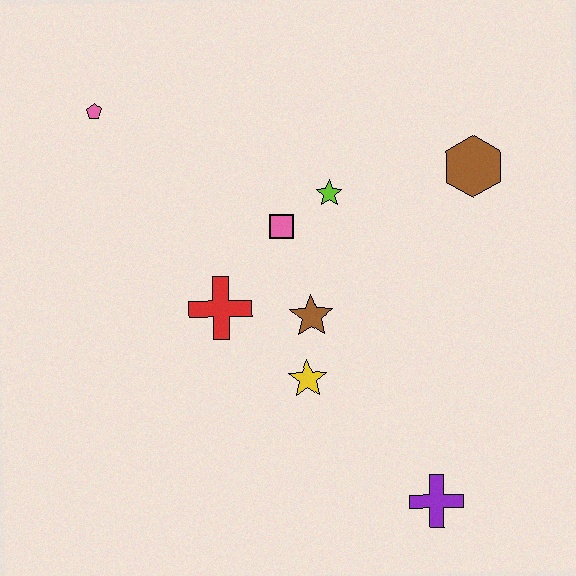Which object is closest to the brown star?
The yellow star is closest to the brown star.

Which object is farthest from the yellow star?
The pink pentagon is farthest from the yellow star.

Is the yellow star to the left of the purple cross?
Yes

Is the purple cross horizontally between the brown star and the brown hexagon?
Yes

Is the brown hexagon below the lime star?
No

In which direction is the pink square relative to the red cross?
The pink square is above the red cross.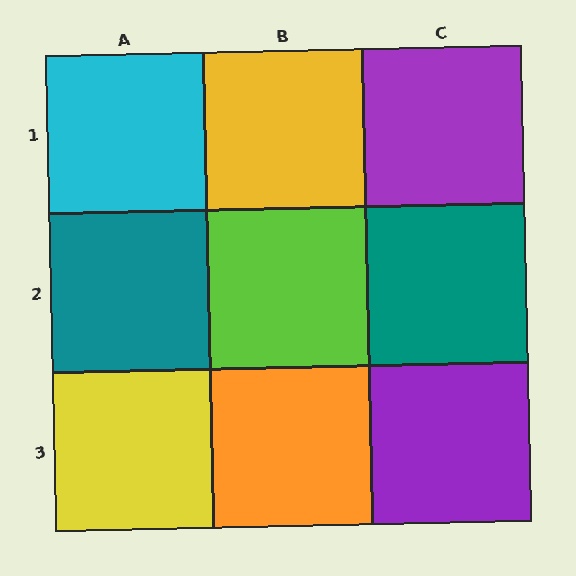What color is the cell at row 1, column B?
Yellow.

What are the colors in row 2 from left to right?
Teal, lime, teal.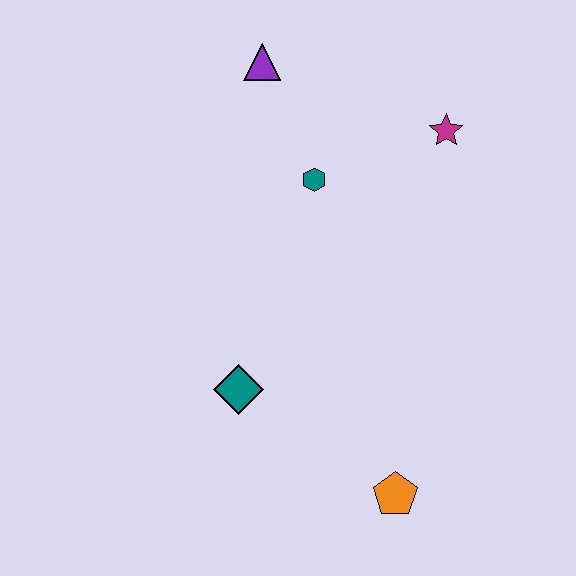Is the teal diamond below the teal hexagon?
Yes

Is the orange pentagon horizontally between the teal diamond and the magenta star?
Yes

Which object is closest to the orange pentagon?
The teal diamond is closest to the orange pentagon.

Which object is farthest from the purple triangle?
The orange pentagon is farthest from the purple triangle.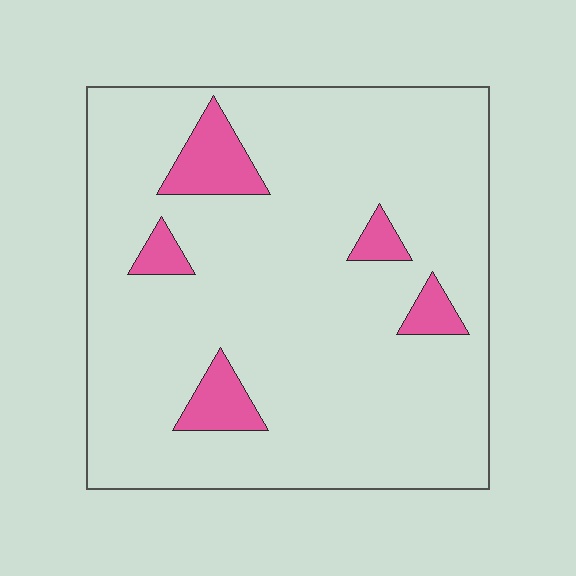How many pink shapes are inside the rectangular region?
5.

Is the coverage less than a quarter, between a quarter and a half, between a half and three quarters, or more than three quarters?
Less than a quarter.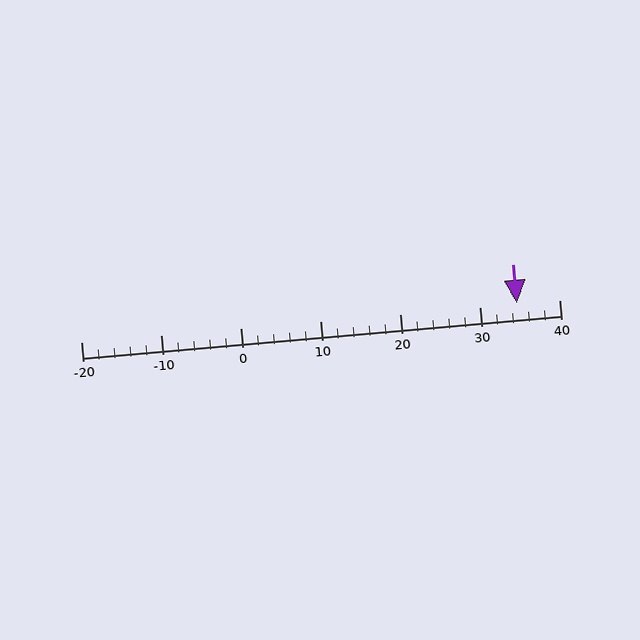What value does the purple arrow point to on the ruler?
The purple arrow points to approximately 35.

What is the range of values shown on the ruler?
The ruler shows values from -20 to 40.